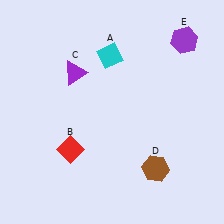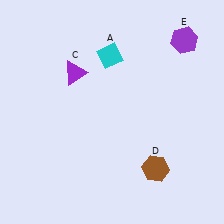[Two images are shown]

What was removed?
The red diamond (B) was removed in Image 2.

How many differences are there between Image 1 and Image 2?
There is 1 difference between the two images.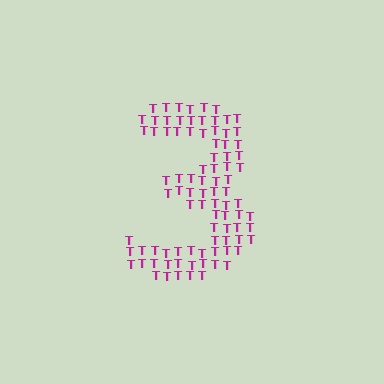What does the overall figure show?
The overall figure shows the digit 3.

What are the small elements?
The small elements are letter T's.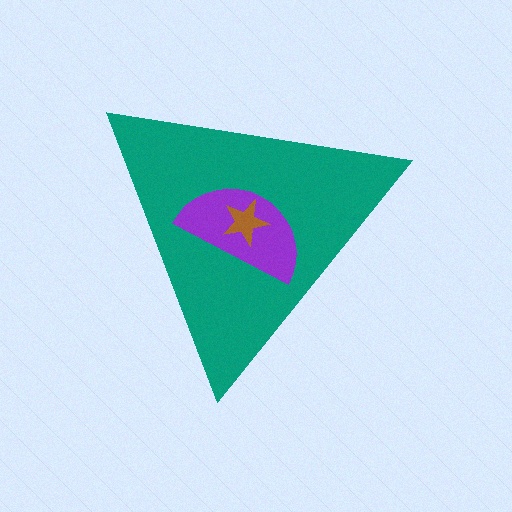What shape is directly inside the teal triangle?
The purple semicircle.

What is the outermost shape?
The teal triangle.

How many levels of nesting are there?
3.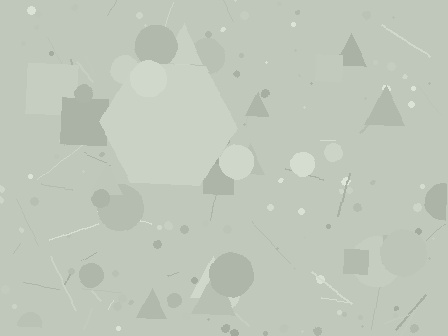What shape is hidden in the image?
A hexagon is hidden in the image.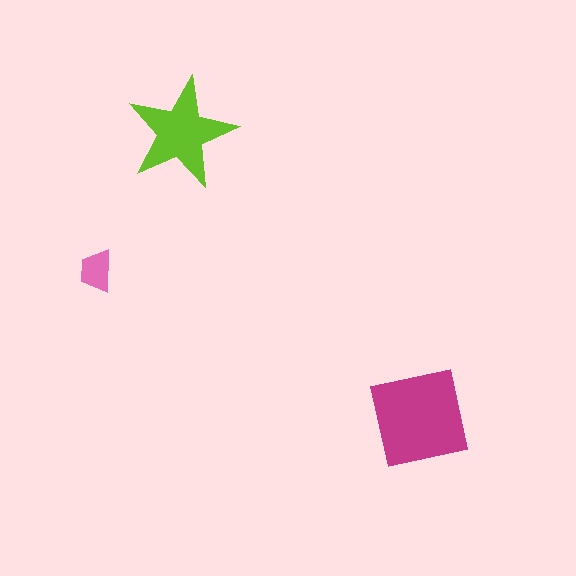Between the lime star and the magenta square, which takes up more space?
The magenta square.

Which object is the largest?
The magenta square.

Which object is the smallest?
The pink trapezoid.